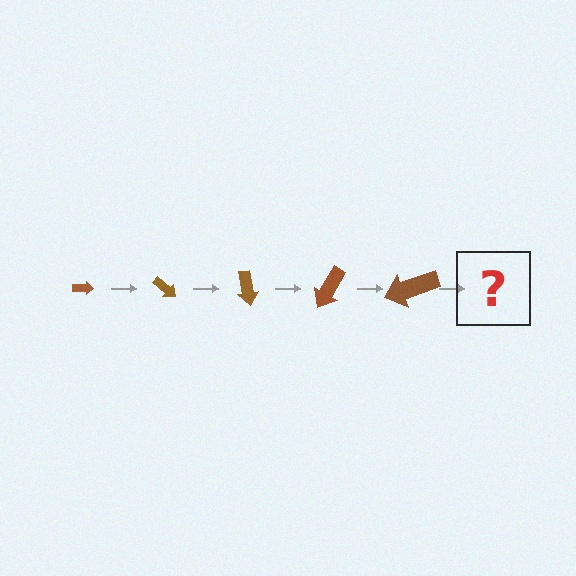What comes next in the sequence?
The next element should be an arrow, larger than the previous one and rotated 200 degrees from the start.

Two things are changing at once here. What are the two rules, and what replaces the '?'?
The two rules are that the arrow grows larger each step and it rotates 40 degrees each step. The '?' should be an arrow, larger than the previous one and rotated 200 degrees from the start.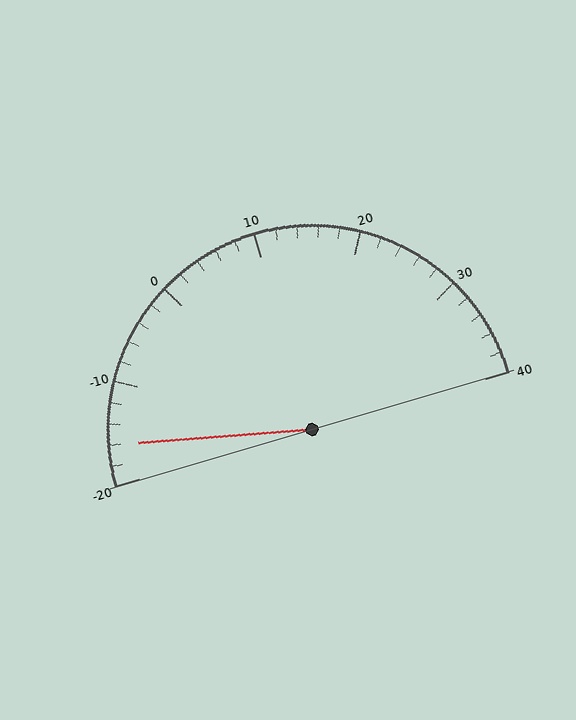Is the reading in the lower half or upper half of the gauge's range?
The reading is in the lower half of the range (-20 to 40).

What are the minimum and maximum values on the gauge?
The gauge ranges from -20 to 40.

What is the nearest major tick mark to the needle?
The nearest major tick mark is -20.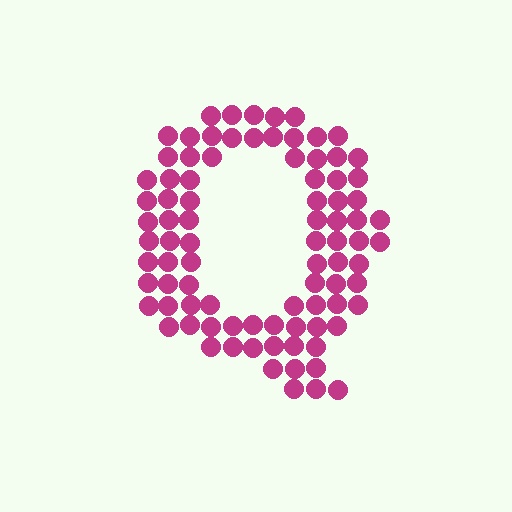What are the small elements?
The small elements are circles.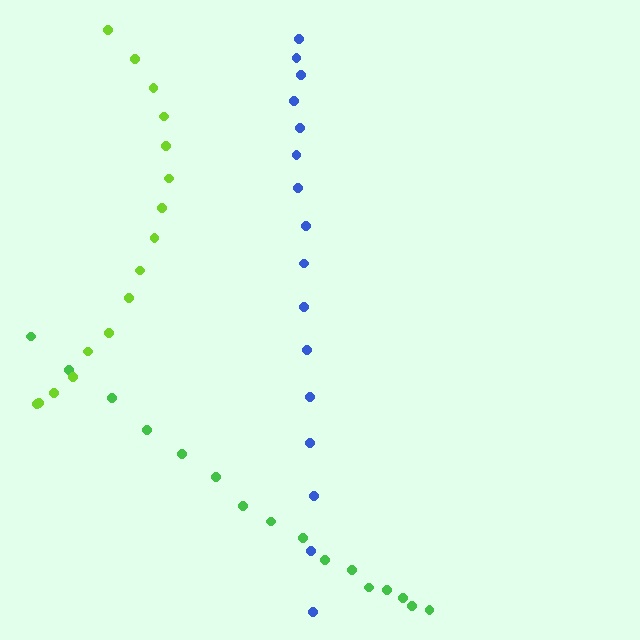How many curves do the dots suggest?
There are 3 distinct paths.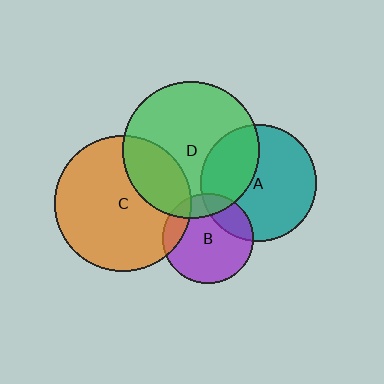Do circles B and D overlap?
Yes.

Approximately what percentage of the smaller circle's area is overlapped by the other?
Approximately 15%.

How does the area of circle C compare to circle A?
Approximately 1.4 times.